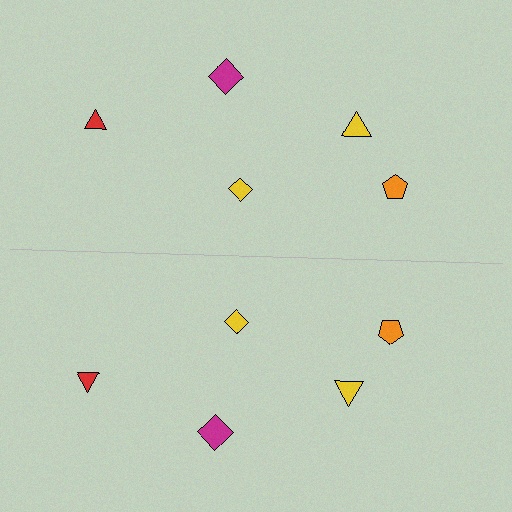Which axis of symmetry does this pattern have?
The pattern has a horizontal axis of symmetry running through the center of the image.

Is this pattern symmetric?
Yes, this pattern has bilateral (reflection) symmetry.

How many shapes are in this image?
There are 10 shapes in this image.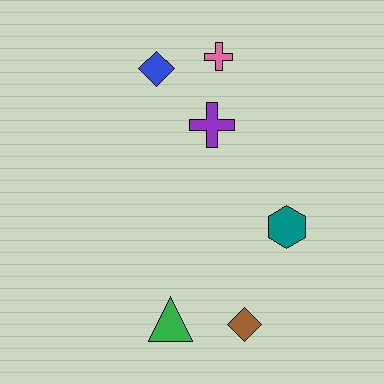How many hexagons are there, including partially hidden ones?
There is 1 hexagon.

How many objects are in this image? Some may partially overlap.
There are 6 objects.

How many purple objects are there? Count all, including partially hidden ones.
There is 1 purple object.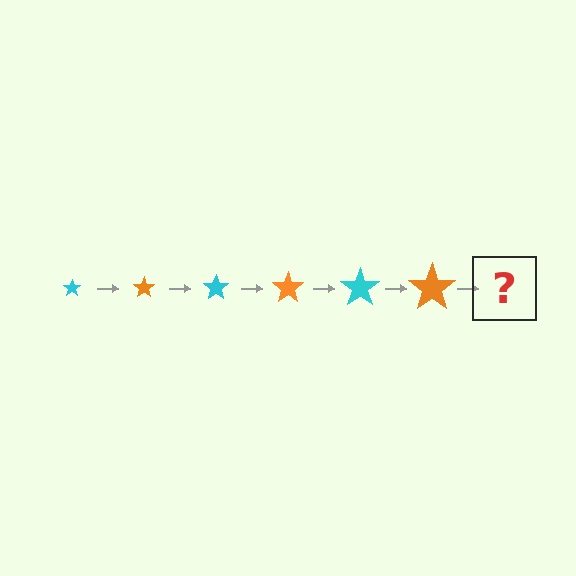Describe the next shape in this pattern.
It should be a cyan star, larger than the previous one.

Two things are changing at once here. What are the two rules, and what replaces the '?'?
The two rules are that the star grows larger each step and the color cycles through cyan and orange. The '?' should be a cyan star, larger than the previous one.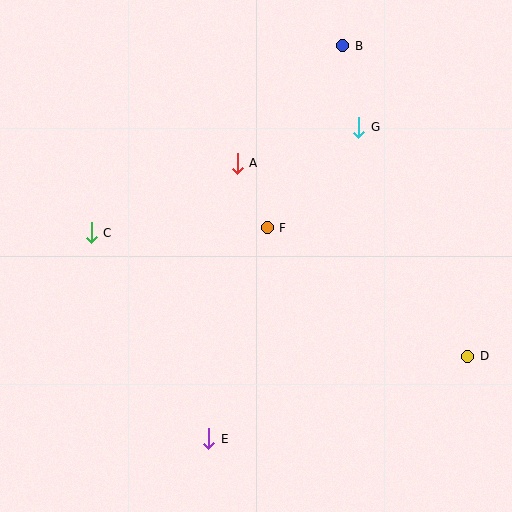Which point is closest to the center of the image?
Point F at (267, 228) is closest to the center.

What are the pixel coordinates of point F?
Point F is at (267, 228).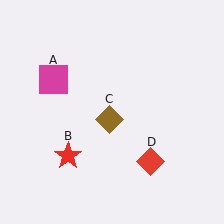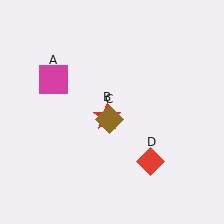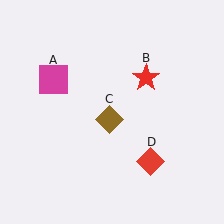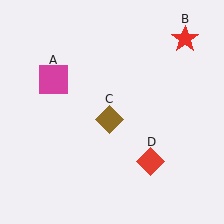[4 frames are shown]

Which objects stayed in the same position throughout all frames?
Magenta square (object A) and brown diamond (object C) and red diamond (object D) remained stationary.